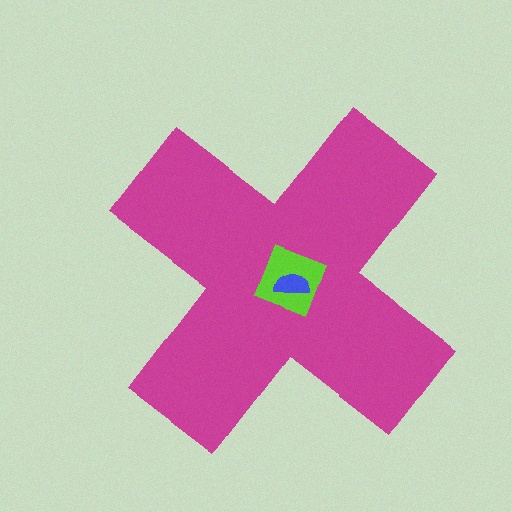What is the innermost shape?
The blue semicircle.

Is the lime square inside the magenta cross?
Yes.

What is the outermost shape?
The magenta cross.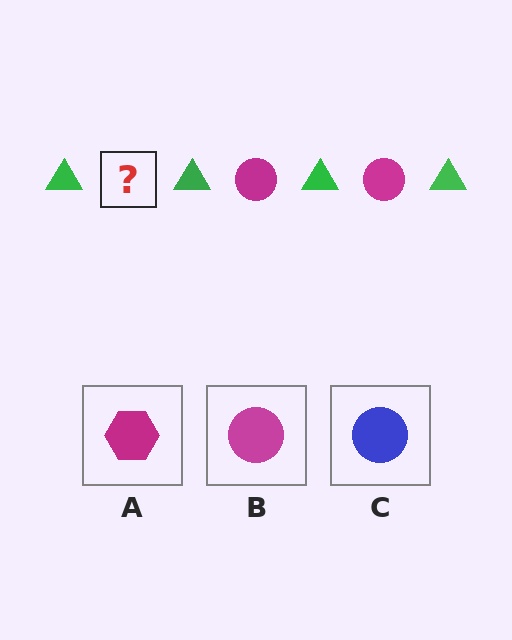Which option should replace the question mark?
Option B.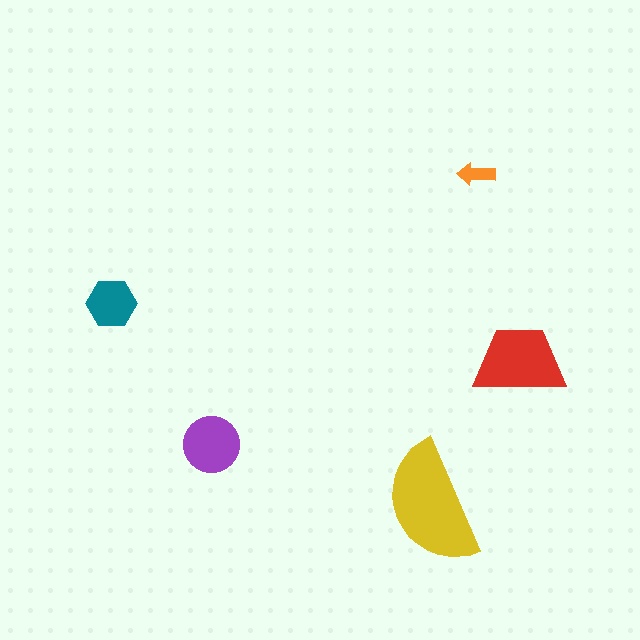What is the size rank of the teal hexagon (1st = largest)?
4th.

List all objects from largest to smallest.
The yellow semicircle, the red trapezoid, the purple circle, the teal hexagon, the orange arrow.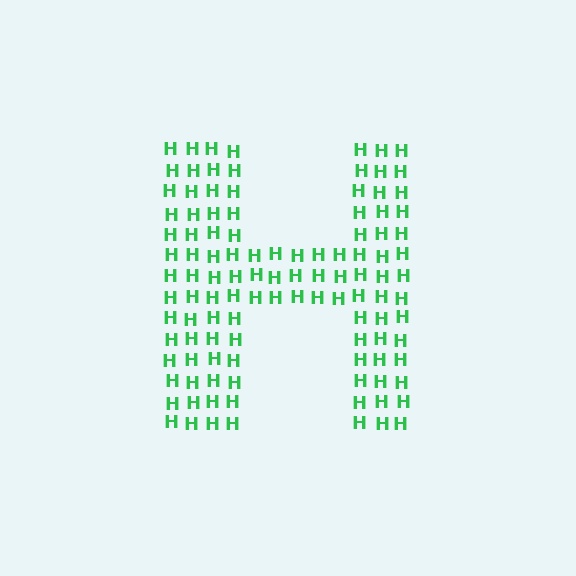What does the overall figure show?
The overall figure shows the letter H.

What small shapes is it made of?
It is made of small letter H's.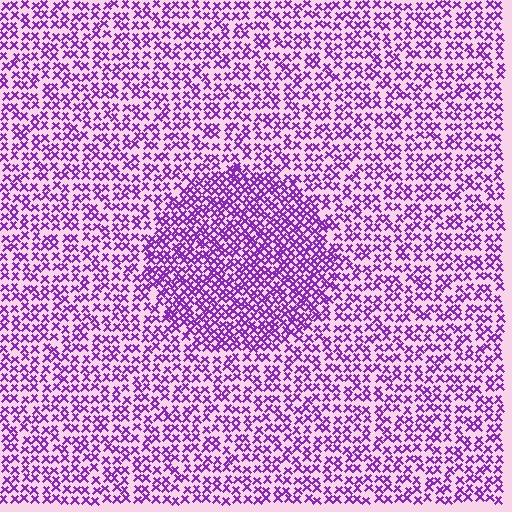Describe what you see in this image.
The image contains small purple elements arranged at two different densities. A circle-shaped region is visible where the elements are more densely packed than the surrounding area.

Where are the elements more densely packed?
The elements are more densely packed inside the circle boundary.